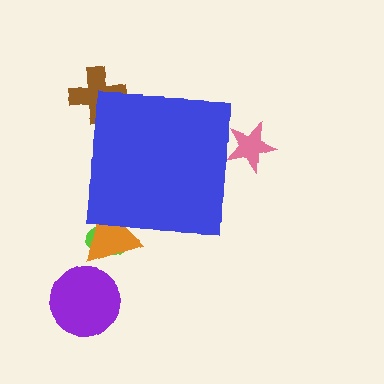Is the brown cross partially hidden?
Yes, the brown cross is partially hidden behind the blue square.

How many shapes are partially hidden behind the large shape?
4 shapes are partially hidden.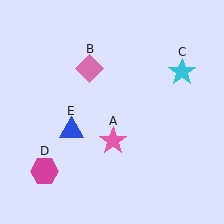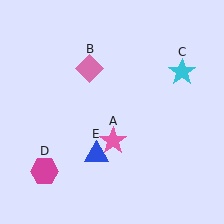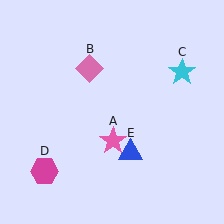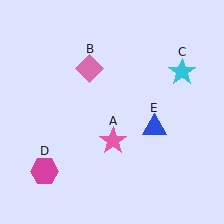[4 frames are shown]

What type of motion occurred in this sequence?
The blue triangle (object E) rotated counterclockwise around the center of the scene.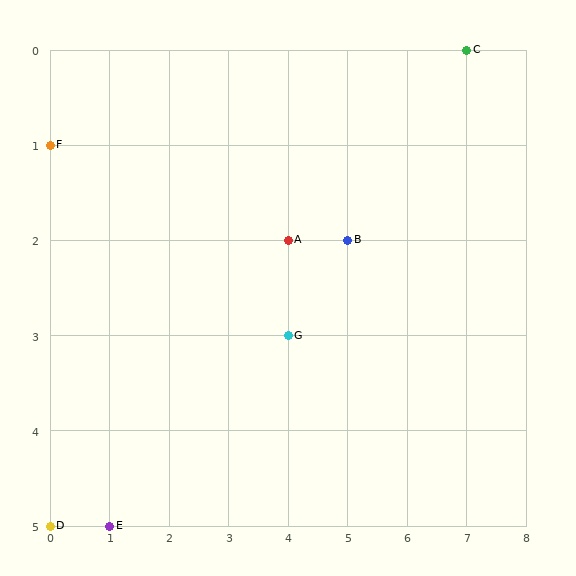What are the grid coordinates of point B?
Point B is at grid coordinates (5, 2).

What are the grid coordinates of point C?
Point C is at grid coordinates (7, 0).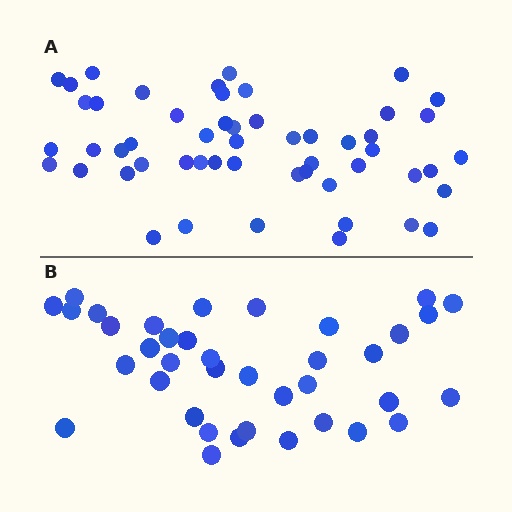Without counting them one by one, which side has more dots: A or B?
Region A (the top region) has more dots.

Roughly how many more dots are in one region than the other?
Region A has approximately 15 more dots than region B.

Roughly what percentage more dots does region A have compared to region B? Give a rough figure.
About 40% more.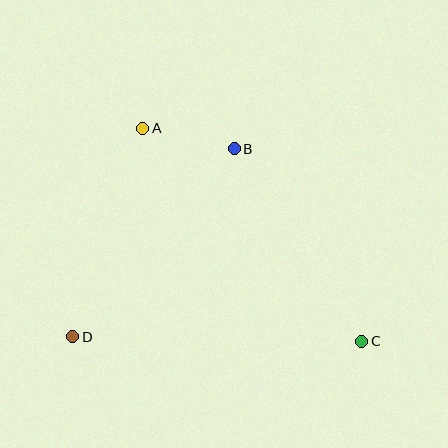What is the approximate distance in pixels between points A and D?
The distance between A and D is approximately 220 pixels.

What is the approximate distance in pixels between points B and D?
The distance between B and D is approximately 248 pixels.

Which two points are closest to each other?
Points A and B are closest to each other.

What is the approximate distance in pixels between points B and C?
The distance between B and C is approximately 231 pixels.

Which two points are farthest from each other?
Points A and C are farthest from each other.